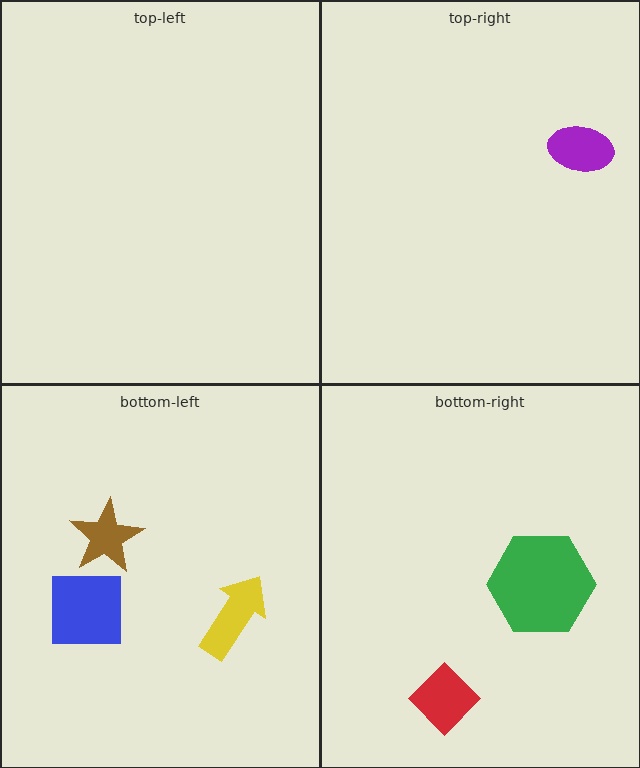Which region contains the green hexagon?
The bottom-right region.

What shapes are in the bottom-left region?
The brown star, the yellow arrow, the blue square.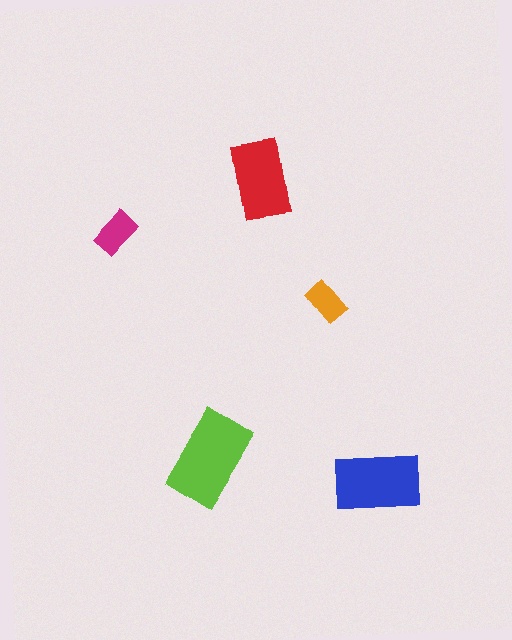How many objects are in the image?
There are 5 objects in the image.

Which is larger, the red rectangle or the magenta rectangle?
The red one.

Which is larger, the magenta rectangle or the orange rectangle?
The magenta one.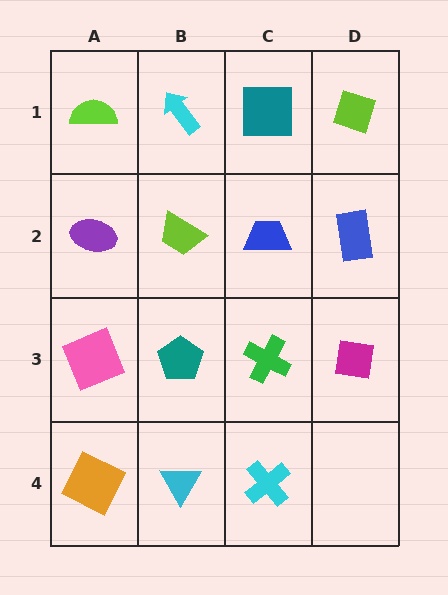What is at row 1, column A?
A lime semicircle.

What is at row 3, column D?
A magenta square.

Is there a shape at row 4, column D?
No, that cell is empty.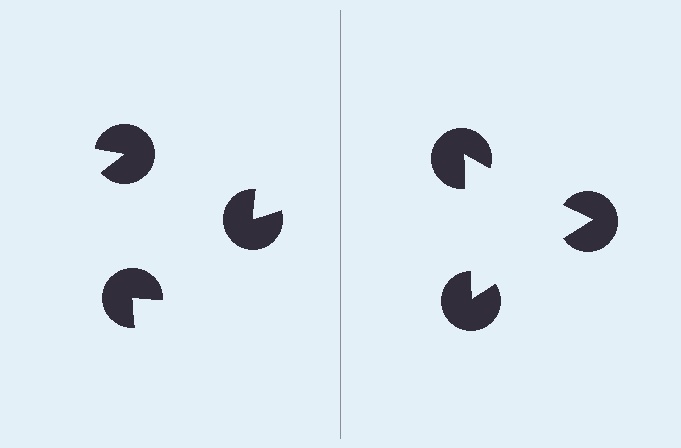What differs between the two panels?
The pac-man discs are positioned identically on both sides; only the wedge orientations differ. On the right they align to a triangle; on the left they are misaligned.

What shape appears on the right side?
An illusory triangle.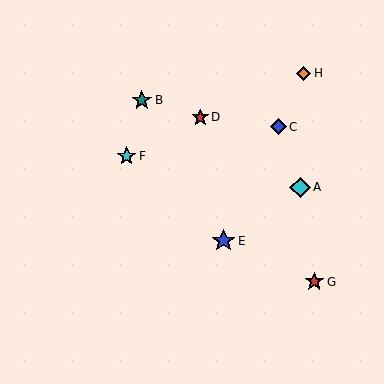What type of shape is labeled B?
Shape B is a teal star.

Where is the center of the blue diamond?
The center of the blue diamond is at (278, 127).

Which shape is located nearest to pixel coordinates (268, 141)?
The blue diamond (labeled C) at (278, 127) is nearest to that location.